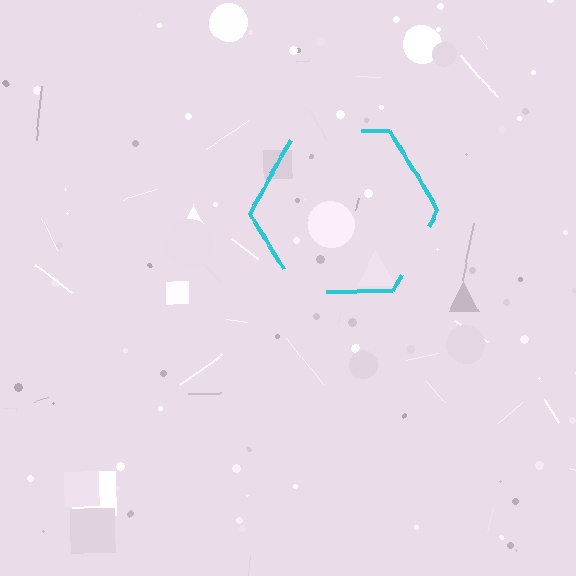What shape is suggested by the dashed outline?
The dashed outline suggests a hexagon.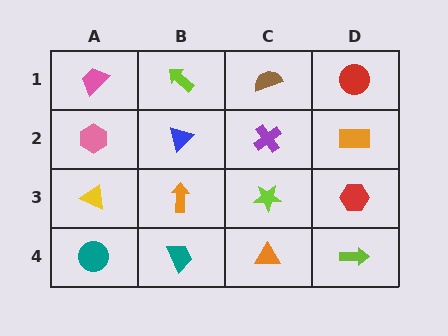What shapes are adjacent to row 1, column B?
A blue triangle (row 2, column B), a pink trapezoid (row 1, column A), a brown semicircle (row 1, column C).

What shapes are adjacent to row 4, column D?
A red hexagon (row 3, column D), an orange triangle (row 4, column C).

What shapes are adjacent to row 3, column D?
An orange rectangle (row 2, column D), a lime arrow (row 4, column D), a lime star (row 3, column C).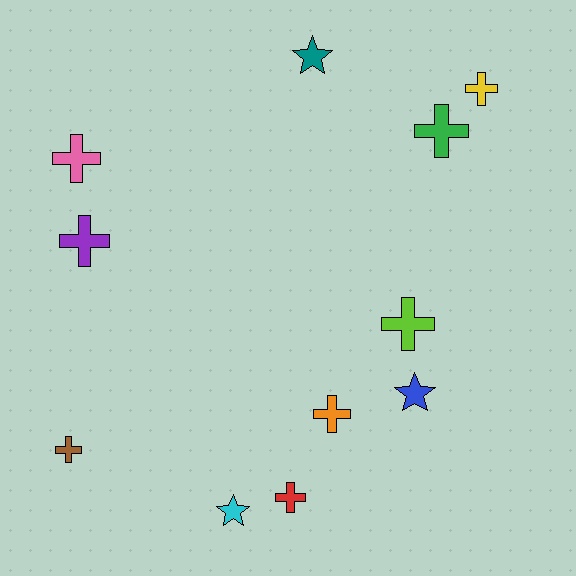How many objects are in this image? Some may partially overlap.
There are 11 objects.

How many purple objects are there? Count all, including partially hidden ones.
There is 1 purple object.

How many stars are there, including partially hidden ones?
There are 3 stars.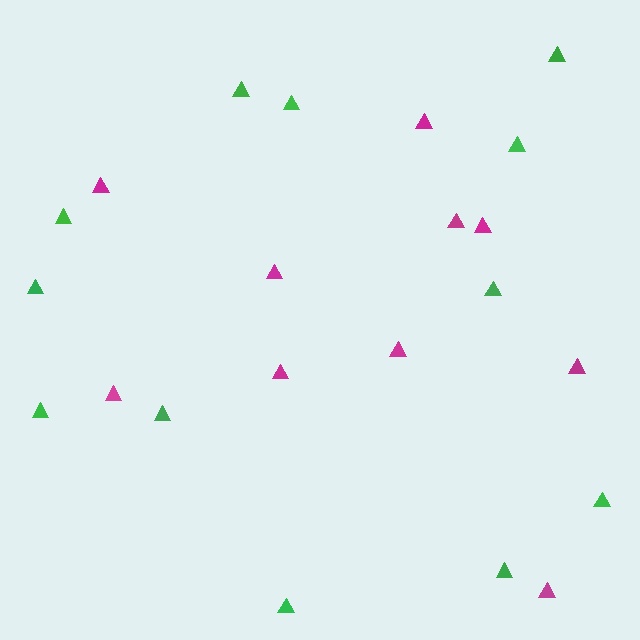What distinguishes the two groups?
There are 2 groups: one group of green triangles (12) and one group of magenta triangles (10).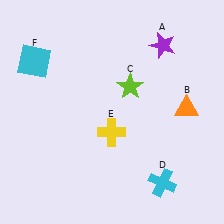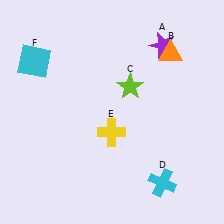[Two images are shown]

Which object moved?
The orange triangle (B) moved up.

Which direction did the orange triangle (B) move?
The orange triangle (B) moved up.